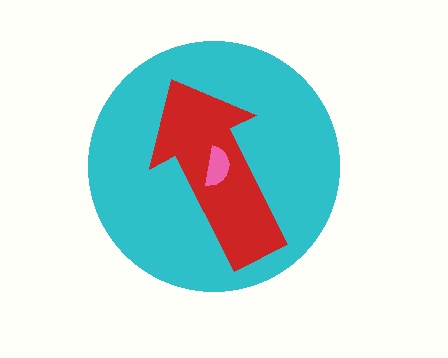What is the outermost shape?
The cyan circle.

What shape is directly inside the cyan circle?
The red arrow.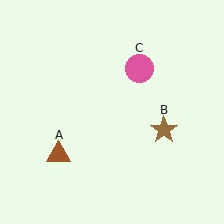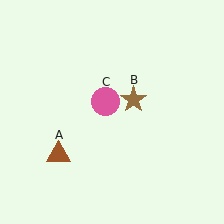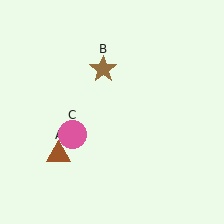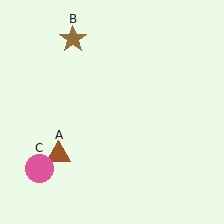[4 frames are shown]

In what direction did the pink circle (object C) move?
The pink circle (object C) moved down and to the left.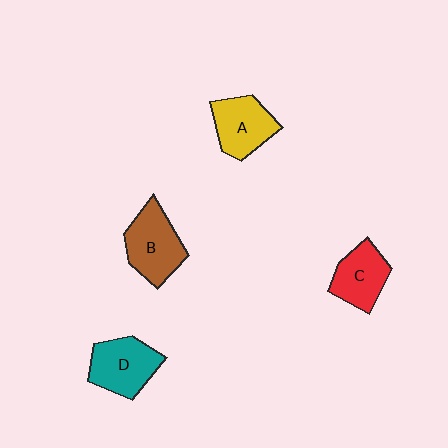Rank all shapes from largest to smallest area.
From largest to smallest: B (brown), D (teal), A (yellow), C (red).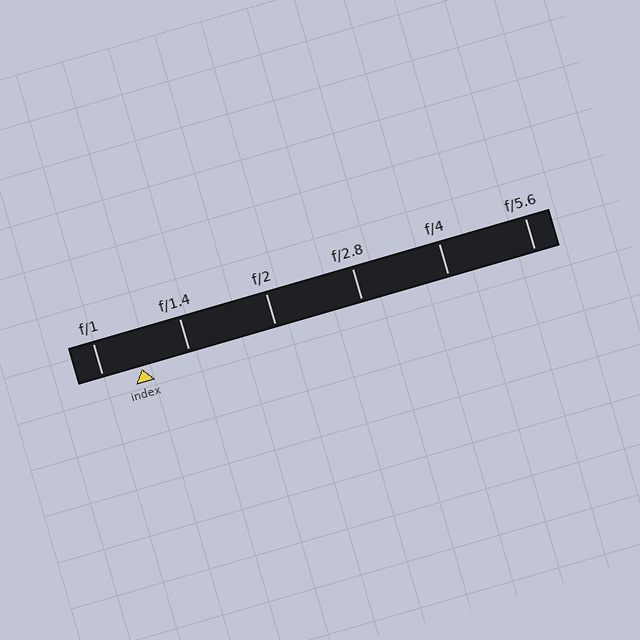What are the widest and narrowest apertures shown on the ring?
The widest aperture shown is f/1 and the narrowest is f/5.6.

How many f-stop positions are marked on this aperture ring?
There are 6 f-stop positions marked.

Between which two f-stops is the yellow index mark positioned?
The index mark is between f/1 and f/1.4.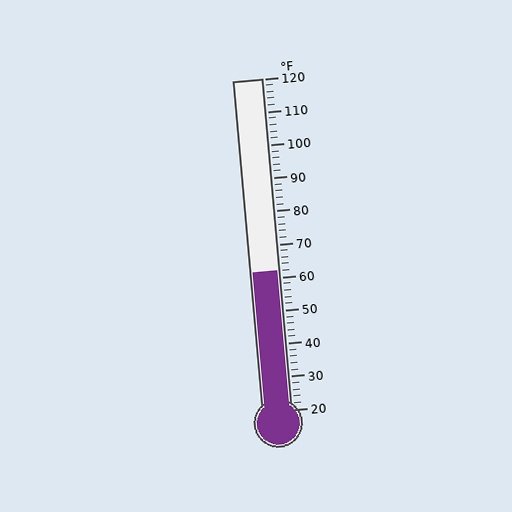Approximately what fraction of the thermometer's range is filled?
The thermometer is filled to approximately 40% of its range.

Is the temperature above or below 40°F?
The temperature is above 40°F.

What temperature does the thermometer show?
The thermometer shows approximately 62°F.